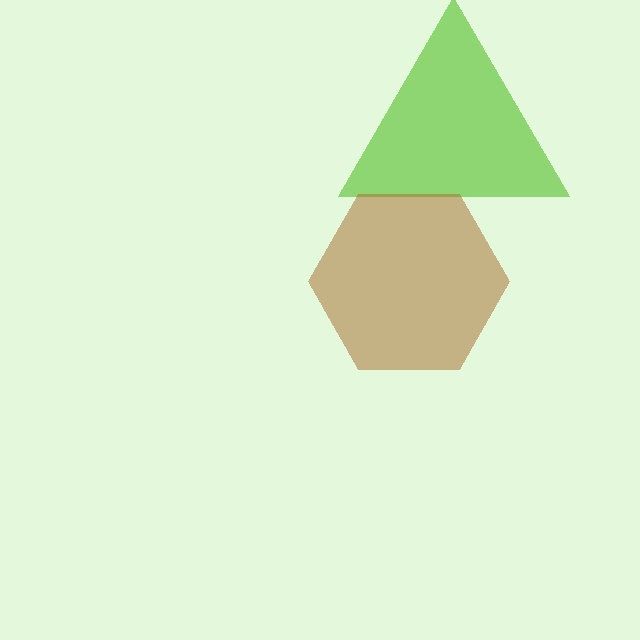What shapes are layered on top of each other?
The layered shapes are: a lime triangle, a brown hexagon.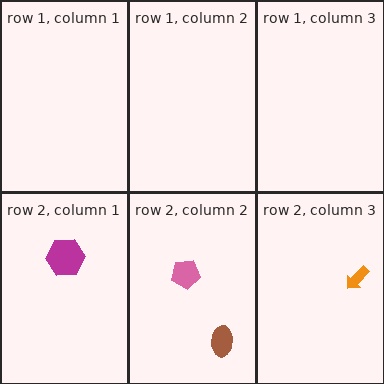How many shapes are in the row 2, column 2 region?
2.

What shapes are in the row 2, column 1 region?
The magenta hexagon.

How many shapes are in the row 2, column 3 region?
1.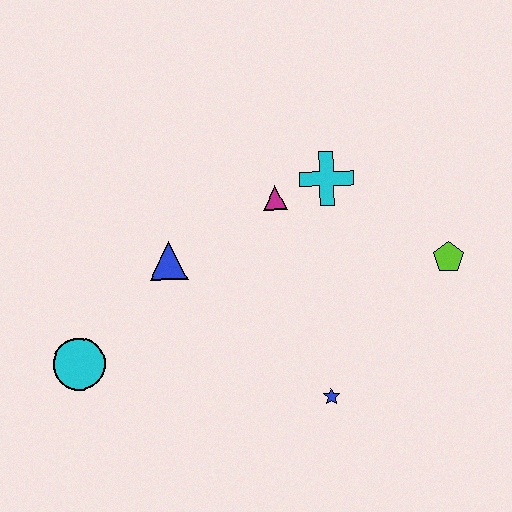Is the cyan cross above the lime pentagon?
Yes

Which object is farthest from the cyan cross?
The cyan circle is farthest from the cyan cross.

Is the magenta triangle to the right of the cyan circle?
Yes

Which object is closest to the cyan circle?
The blue triangle is closest to the cyan circle.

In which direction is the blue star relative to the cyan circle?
The blue star is to the right of the cyan circle.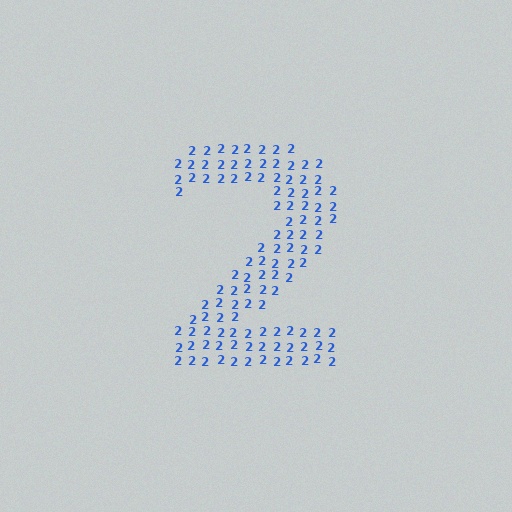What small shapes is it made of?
It is made of small digit 2's.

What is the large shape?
The large shape is the digit 2.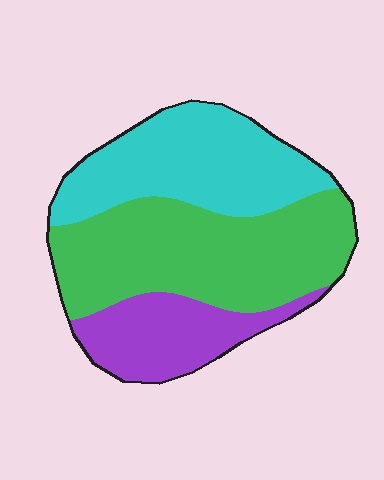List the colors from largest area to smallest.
From largest to smallest: green, cyan, purple.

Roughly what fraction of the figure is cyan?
Cyan covers about 35% of the figure.